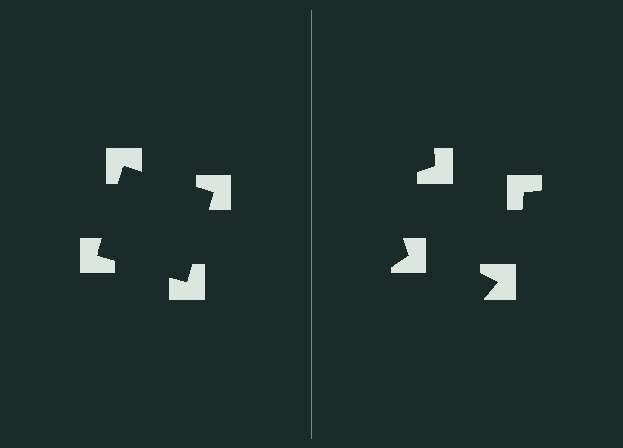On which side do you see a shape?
An illusory square appears on the left side. On the right side the wedge cuts are rotated, so no coherent shape forms.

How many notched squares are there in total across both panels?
8 — 4 on each side.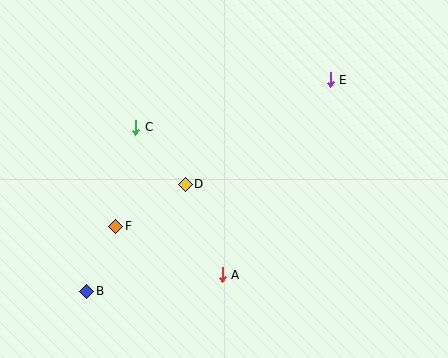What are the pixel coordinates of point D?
Point D is at (185, 184).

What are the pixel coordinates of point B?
Point B is at (87, 291).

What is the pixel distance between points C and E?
The distance between C and E is 200 pixels.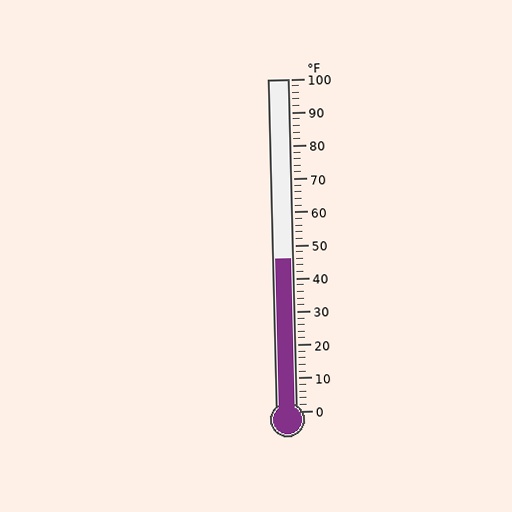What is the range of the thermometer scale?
The thermometer scale ranges from 0°F to 100°F.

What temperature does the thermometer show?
The thermometer shows approximately 46°F.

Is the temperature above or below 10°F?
The temperature is above 10°F.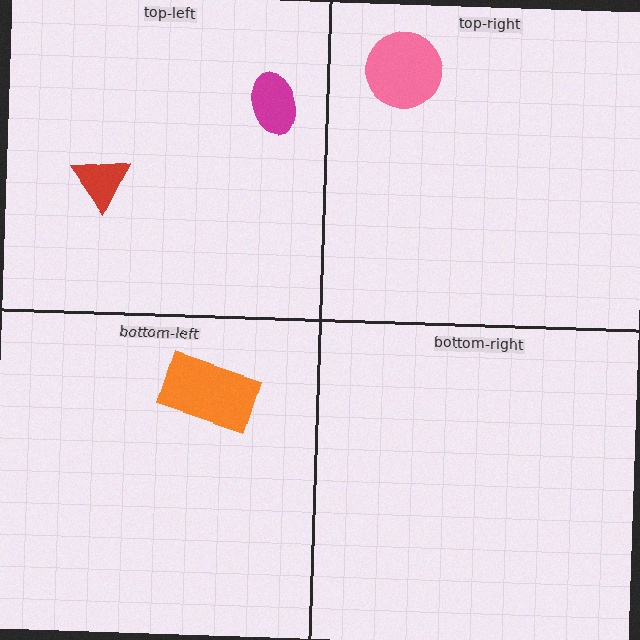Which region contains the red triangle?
The top-left region.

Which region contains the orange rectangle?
The bottom-left region.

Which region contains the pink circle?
The top-right region.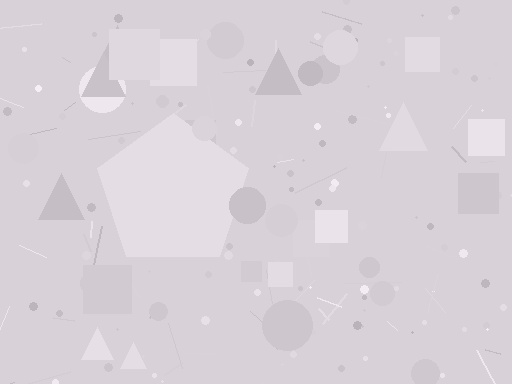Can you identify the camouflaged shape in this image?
The camouflaged shape is a pentagon.